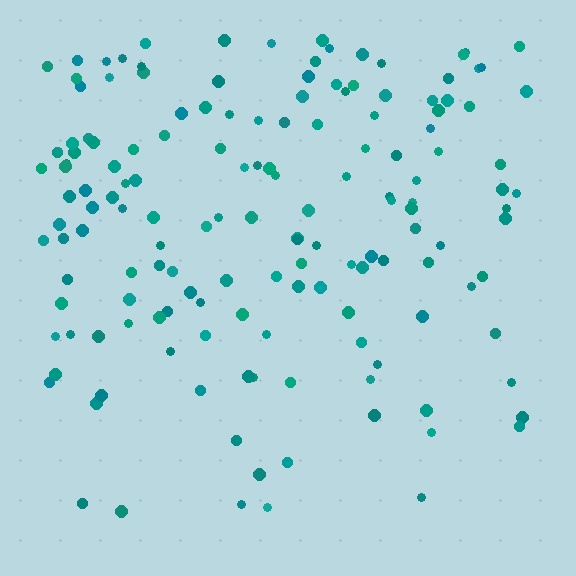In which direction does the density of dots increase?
From bottom to top, with the top side densest.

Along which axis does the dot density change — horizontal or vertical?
Vertical.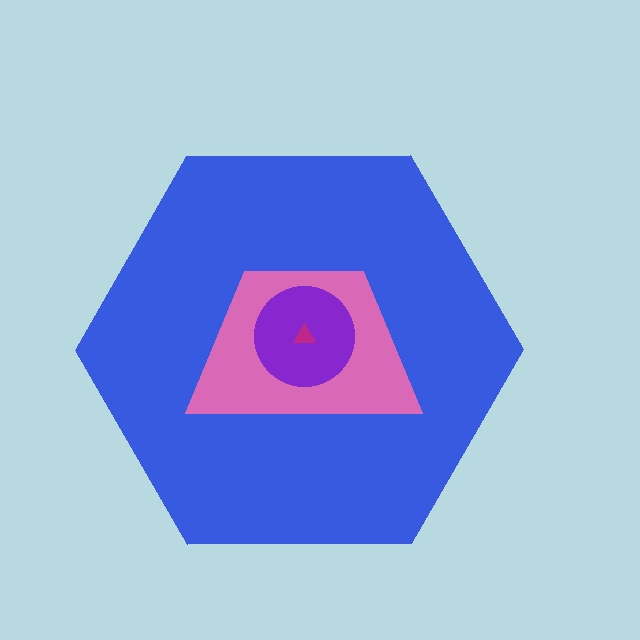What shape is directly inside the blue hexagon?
The pink trapezoid.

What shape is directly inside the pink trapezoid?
The purple circle.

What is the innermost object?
The magenta triangle.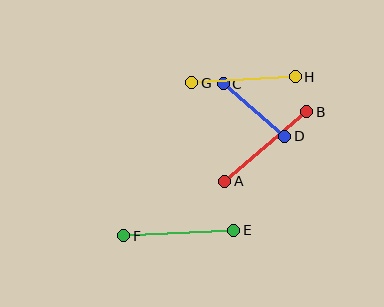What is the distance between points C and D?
The distance is approximately 81 pixels.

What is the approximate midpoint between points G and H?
The midpoint is at approximately (244, 80) pixels.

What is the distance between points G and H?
The distance is approximately 104 pixels.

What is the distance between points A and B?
The distance is approximately 107 pixels.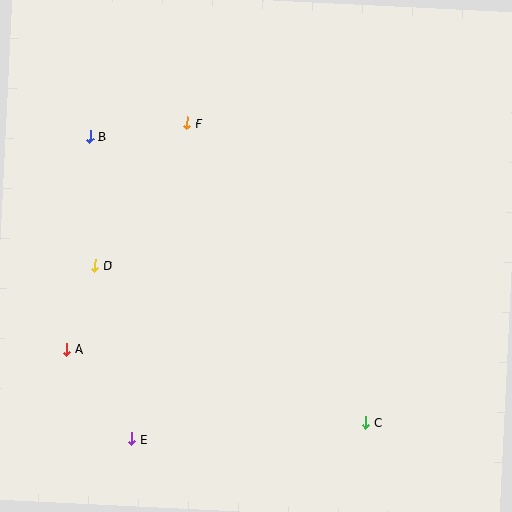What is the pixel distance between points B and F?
The distance between B and F is 98 pixels.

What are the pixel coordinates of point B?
Point B is at (90, 137).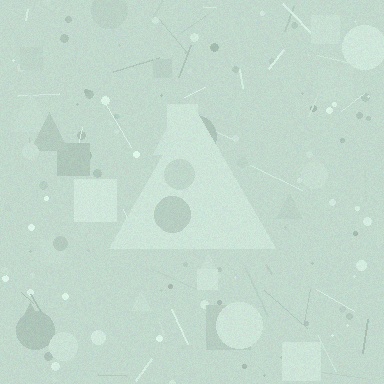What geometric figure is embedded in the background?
A triangle is embedded in the background.